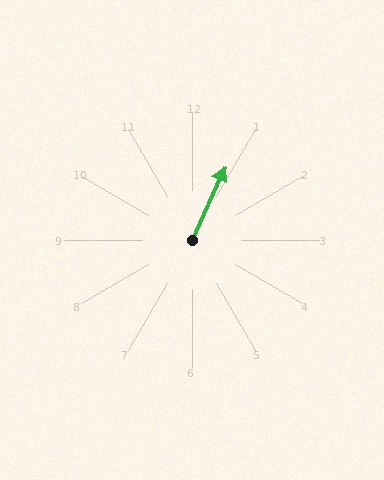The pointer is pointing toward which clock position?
Roughly 1 o'clock.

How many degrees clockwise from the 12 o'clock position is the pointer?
Approximately 24 degrees.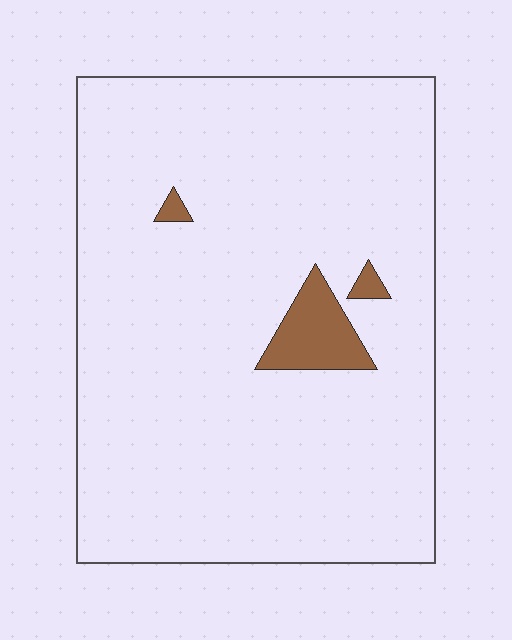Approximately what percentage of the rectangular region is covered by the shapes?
Approximately 5%.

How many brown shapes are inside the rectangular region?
3.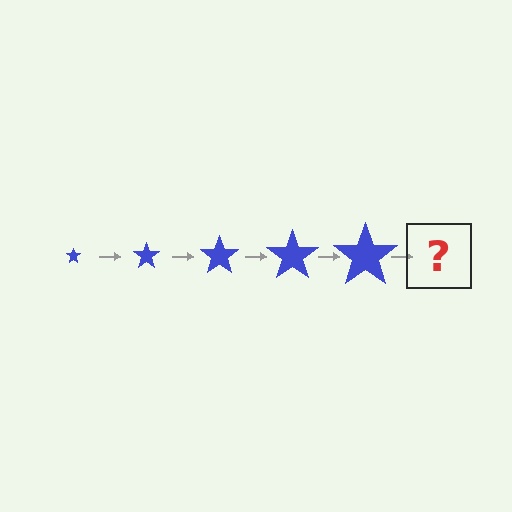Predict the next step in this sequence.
The next step is a blue star, larger than the previous one.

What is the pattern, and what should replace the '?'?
The pattern is that the star gets progressively larger each step. The '?' should be a blue star, larger than the previous one.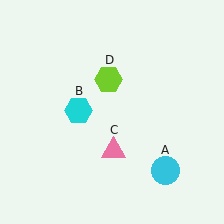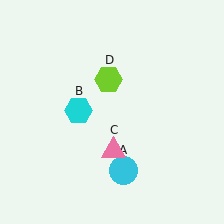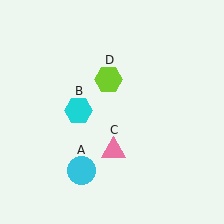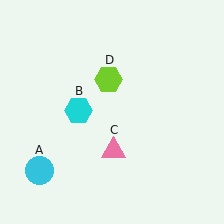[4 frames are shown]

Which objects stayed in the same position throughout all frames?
Cyan hexagon (object B) and pink triangle (object C) and lime hexagon (object D) remained stationary.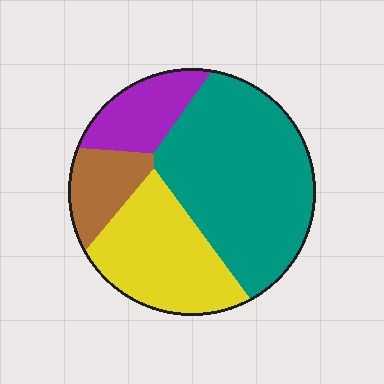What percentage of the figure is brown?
Brown covers around 10% of the figure.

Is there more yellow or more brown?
Yellow.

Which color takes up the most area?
Teal, at roughly 50%.